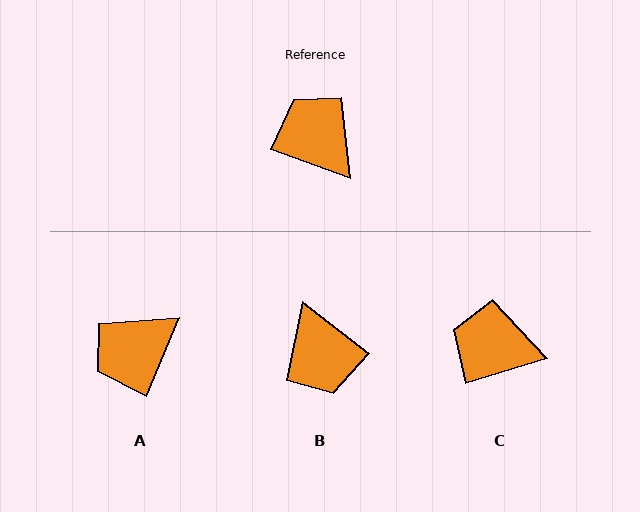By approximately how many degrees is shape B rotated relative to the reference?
Approximately 162 degrees counter-clockwise.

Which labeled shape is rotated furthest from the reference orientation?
B, about 162 degrees away.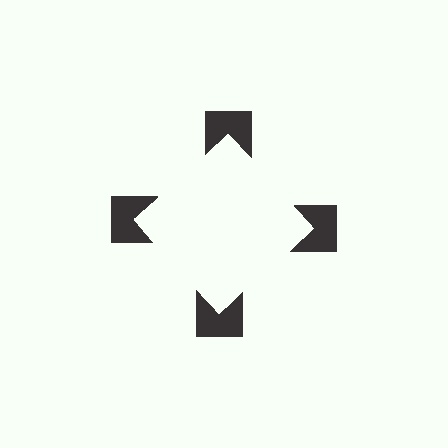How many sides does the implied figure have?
4 sides.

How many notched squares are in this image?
There are 4 — one at each vertex of the illusory square.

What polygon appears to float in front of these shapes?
An illusory square — its edges are inferred from the aligned wedge cuts in the notched squares, not physically drawn.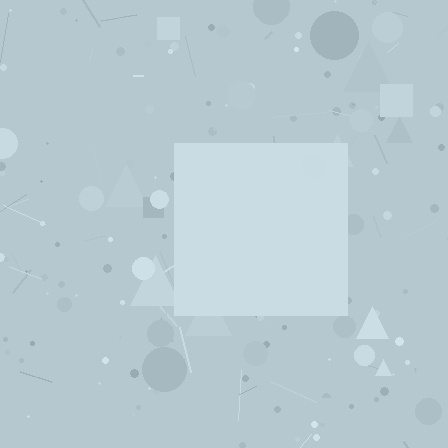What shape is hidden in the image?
A square is hidden in the image.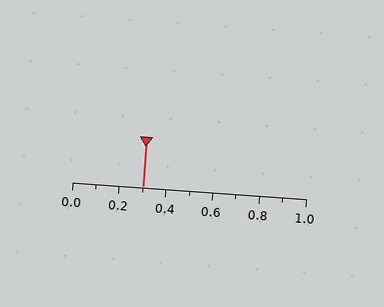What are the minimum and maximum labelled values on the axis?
The axis runs from 0.0 to 1.0.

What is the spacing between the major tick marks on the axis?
The major ticks are spaced 0.2 apart.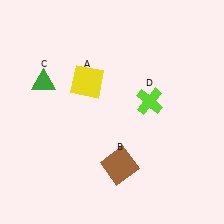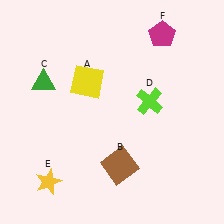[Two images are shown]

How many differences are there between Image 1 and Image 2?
There are 2 differences between the two images.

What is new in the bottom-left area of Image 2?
A yellow star (E) was added in the bottom-left area of Image 2.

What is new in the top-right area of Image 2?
A magenta pentagon (F) was added in the top-right area of Image 2.